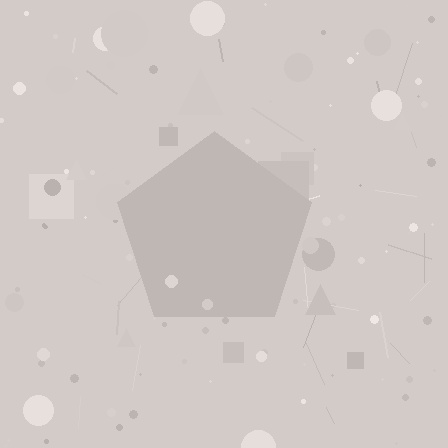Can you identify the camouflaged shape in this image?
The camouflaged shape is a pentagon.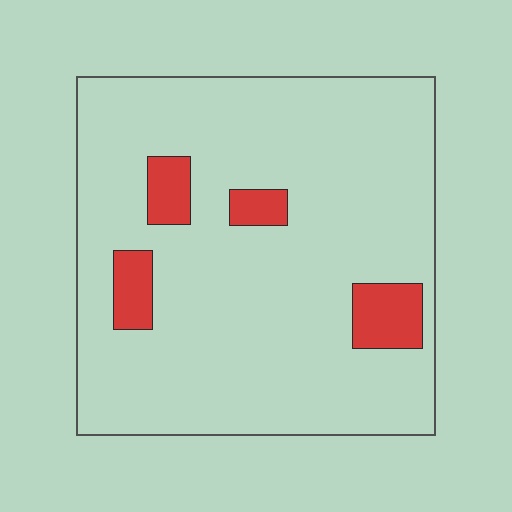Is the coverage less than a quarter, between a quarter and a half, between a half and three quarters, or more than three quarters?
Less than a quarter.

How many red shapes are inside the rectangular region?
4.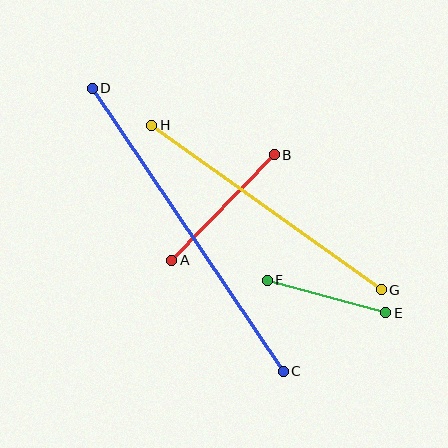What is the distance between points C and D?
The distance is approximately 341 pixels.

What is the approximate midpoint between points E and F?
The midpoint is at approximately (327, 297) pixels.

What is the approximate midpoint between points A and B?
The midpoint is at approximately (223, 207) pixels.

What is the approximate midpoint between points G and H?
The midpoint is at approximately (266, 208) pixels.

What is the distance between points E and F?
The distance is approximately 123 pixels.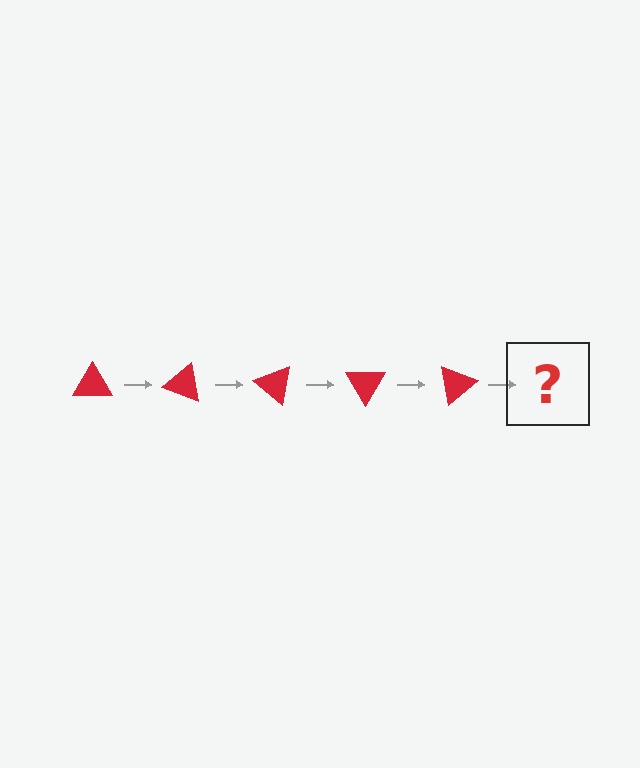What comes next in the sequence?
The next element should be a red triangle rotated 100 degrees.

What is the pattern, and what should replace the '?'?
The pattern is that the triangle rotates 20 degrees each step. The '?' should be a red triangle rotated 100 degrees.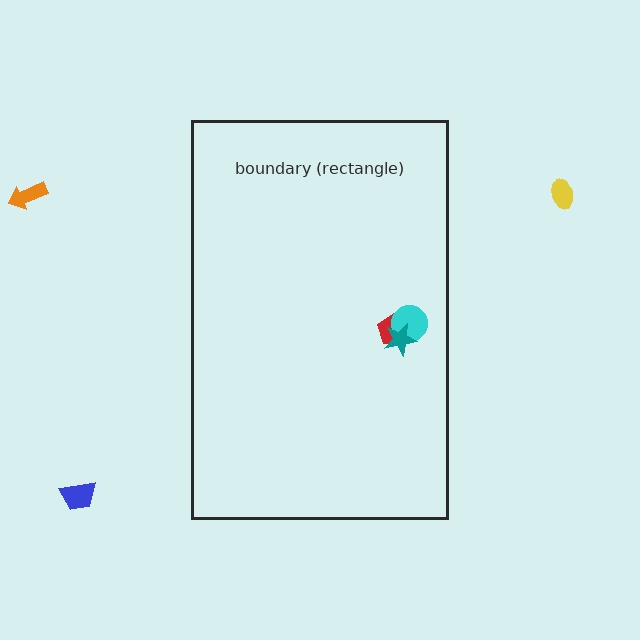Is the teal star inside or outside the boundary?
Inside.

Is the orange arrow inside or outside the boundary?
Outside.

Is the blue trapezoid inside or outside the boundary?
Outside.